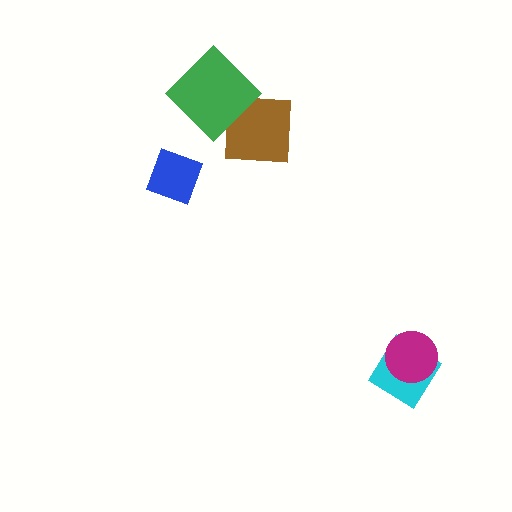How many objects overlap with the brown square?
1 object overlaps with the brown square.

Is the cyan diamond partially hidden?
Yes, it is partially covered by another shape.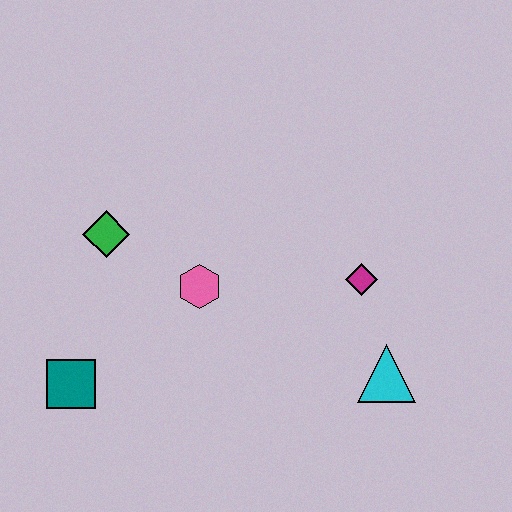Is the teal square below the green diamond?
Yes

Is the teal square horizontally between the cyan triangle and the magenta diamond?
No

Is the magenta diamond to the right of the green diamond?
Yes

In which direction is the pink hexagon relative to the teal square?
The pink hexagon is to the right of the teal square.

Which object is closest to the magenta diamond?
The cyan triangle is closest to the magenta diamond.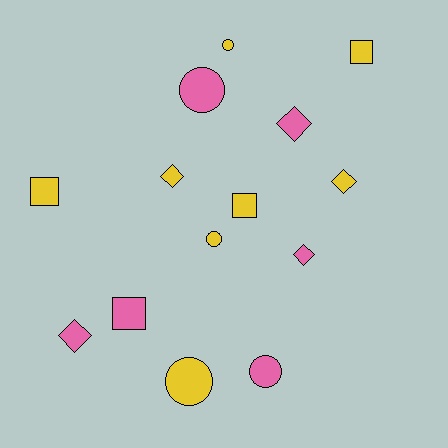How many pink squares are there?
There is 1 pink square.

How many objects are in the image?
There are 14 objects.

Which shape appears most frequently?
Circle, with 5 objects.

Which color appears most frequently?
Yellow, with 8 objects.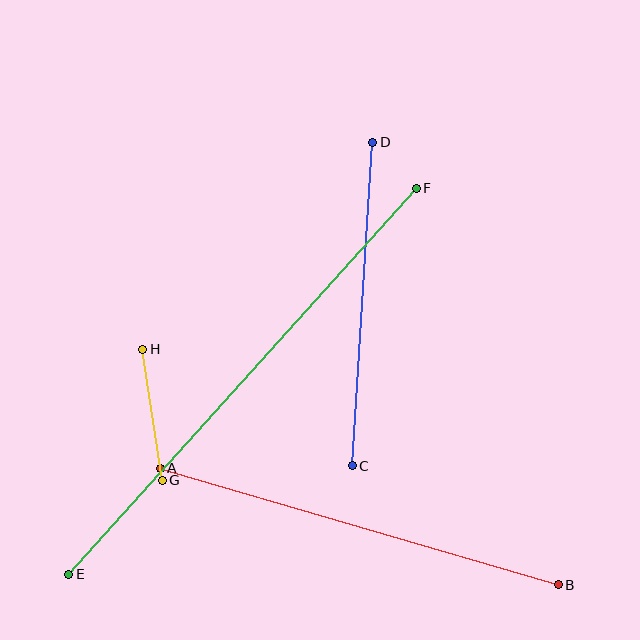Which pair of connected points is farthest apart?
Points E and F are farthest apart.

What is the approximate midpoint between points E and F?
The midpoint is at approximately (242, 381) pixels.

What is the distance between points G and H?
The distance is approximately 133 pixels.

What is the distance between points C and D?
The distance is approximately 324 pixels.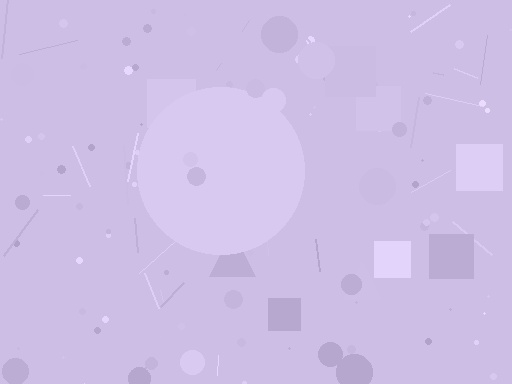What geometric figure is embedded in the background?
A circle is embedded in the background.